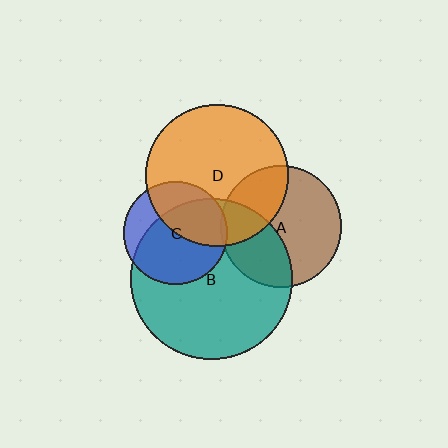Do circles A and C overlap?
Yes.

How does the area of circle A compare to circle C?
Approximately 1.4 times.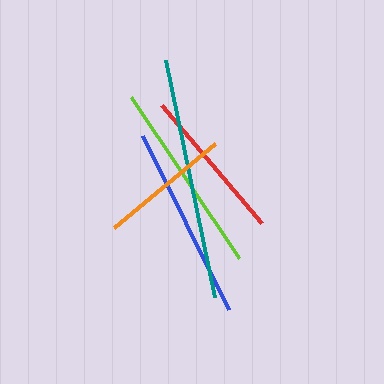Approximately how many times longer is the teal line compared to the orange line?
The teal line is approximately 1.9 times the length of the orange line.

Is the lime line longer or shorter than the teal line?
The teal line is longer than the lime line.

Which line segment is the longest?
The teal line is the longest at approximately 242 pixels.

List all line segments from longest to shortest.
From longest to shortest: teal, blue, lime, red, orange.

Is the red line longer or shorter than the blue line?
The blue line is longer than the red line.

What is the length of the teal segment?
The teal segment is approximately 242 pixels long.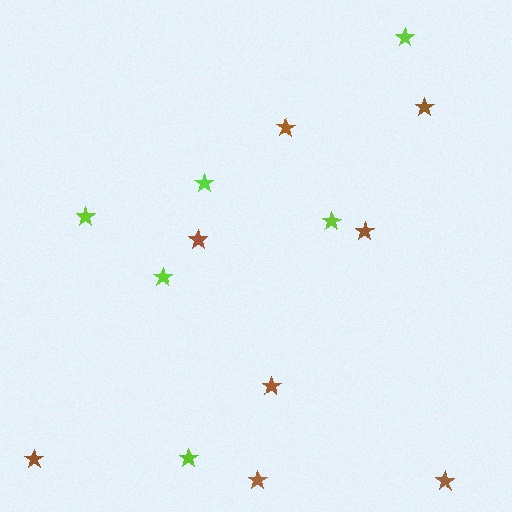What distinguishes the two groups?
There are 2 groups: one group of brown stars (8) and one group of lime stars (6).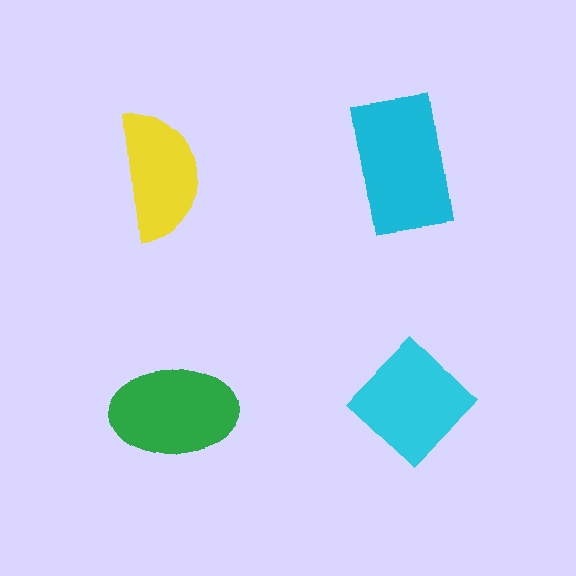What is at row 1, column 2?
A cyan rectangle.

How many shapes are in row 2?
2 shapes.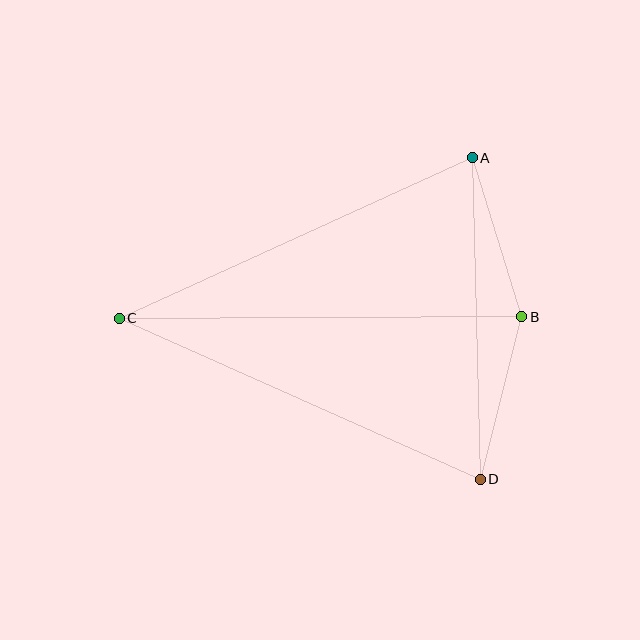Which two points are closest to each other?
Points A and B are closest to each other.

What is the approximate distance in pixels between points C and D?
The distance between C and D is approximately 396 pixels.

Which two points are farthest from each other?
Points B and C are farthest from each other.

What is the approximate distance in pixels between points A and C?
The distance between A and C is approximately 388 pixels.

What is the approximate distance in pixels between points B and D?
The distance between B and D is approximately 168 pixels.